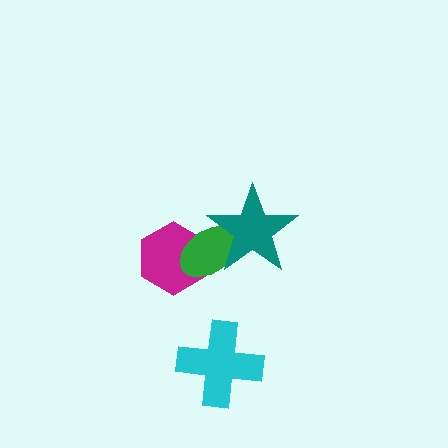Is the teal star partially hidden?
No, no other shape covers it.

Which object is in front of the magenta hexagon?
The green ellipse is in front of the magenta hexagon.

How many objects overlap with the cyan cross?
0 objects overlap with the cyan cross.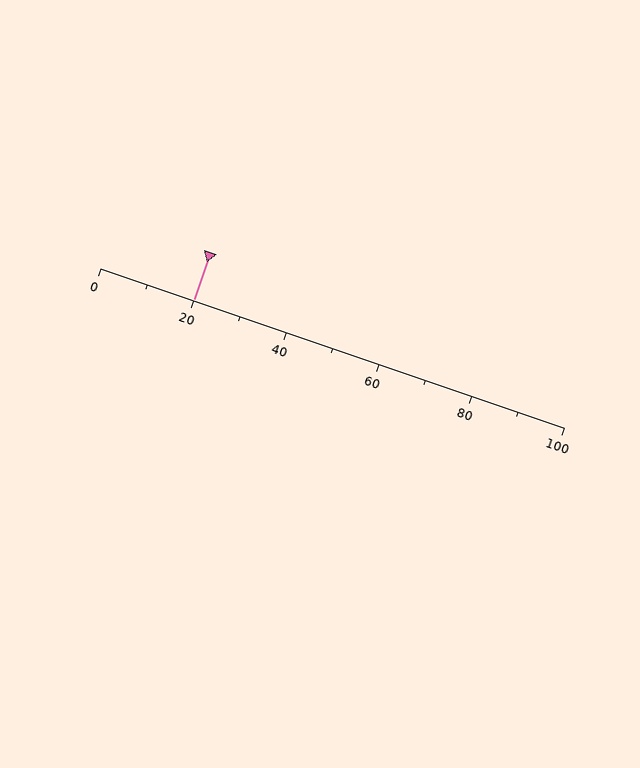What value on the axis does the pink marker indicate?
The marker indicates approximately 20.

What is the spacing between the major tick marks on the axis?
The major ticks are spaced 20 apart.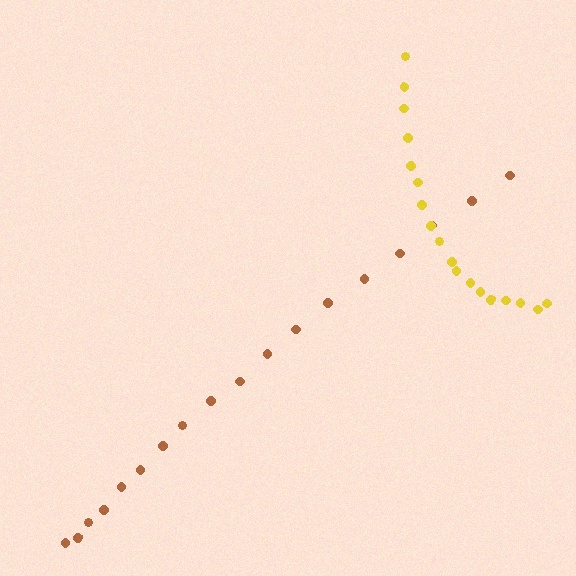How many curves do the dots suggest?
There are 2 distinct paths.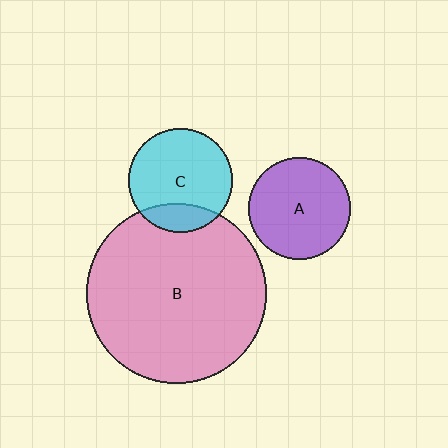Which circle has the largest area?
Circle B (pink).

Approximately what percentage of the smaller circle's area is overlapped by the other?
Approximately 20%.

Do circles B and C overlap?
Yes.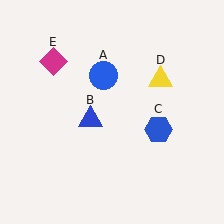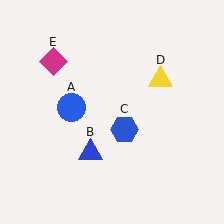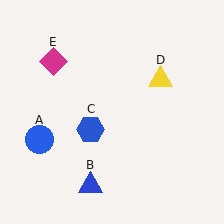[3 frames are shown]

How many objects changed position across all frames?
3 objects changed position: blue circle (object A), blue triangle (object B), blue hexagon (object C).